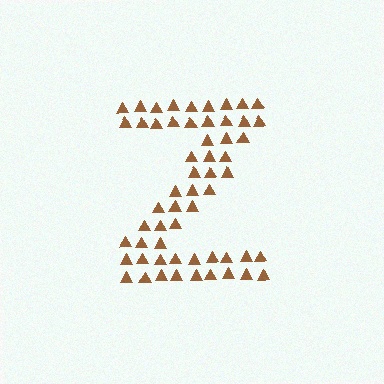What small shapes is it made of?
It is made of small triangles.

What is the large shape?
The large shape is the letter Z.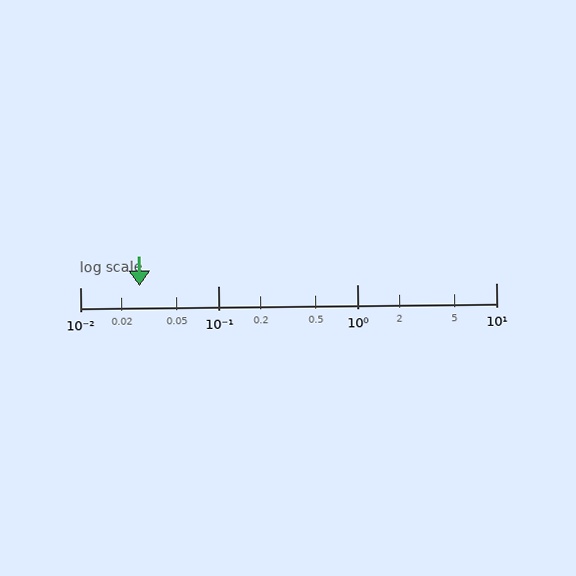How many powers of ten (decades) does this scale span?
The scale spans 3 decades, from 0.01 to 10.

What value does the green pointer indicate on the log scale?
The pointer indicates approximately 0.027.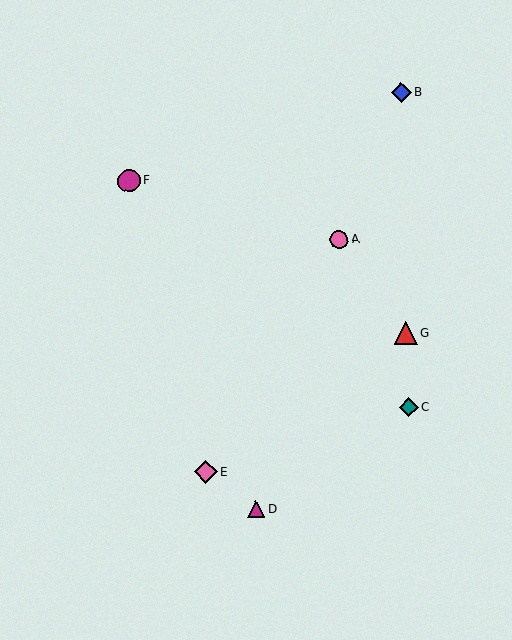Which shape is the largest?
The pink diamond (labeled E) is the largest.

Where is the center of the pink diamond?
The center of the pink diamond is at (206, 472).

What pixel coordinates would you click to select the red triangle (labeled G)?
Click at (406, 333) to select the red triangle G.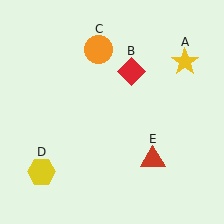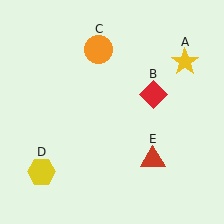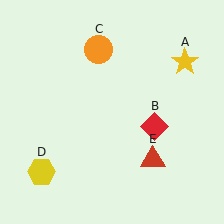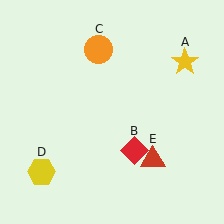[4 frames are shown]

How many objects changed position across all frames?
1 object changed position: red diamond (object B).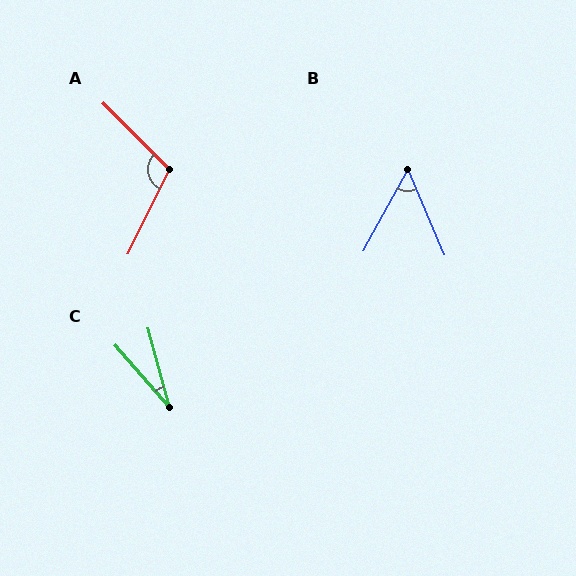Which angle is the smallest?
C, at approximately 26 degrees.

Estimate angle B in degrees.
Approximately 51 degrees.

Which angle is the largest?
A, at approximately 109 degrees.